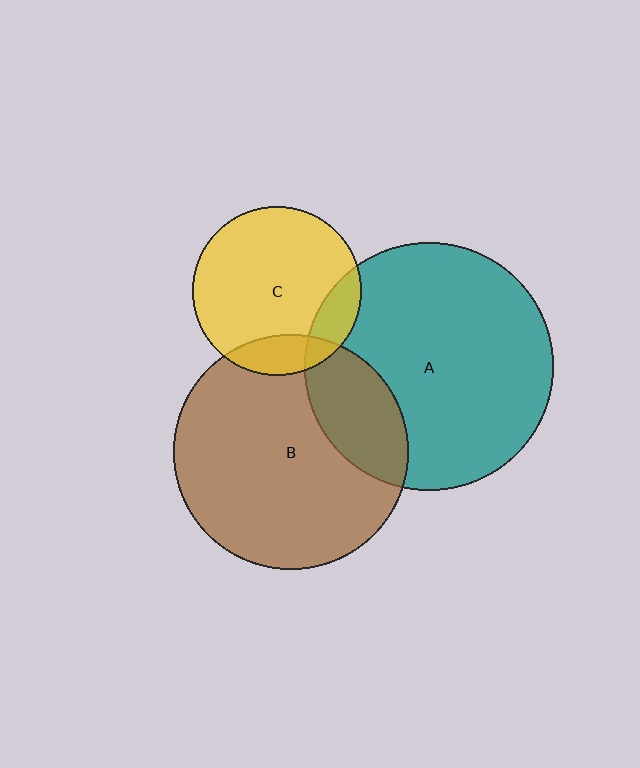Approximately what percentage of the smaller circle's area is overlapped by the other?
Approximately 15%.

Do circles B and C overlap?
Yes.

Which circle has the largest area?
Circle A (teal).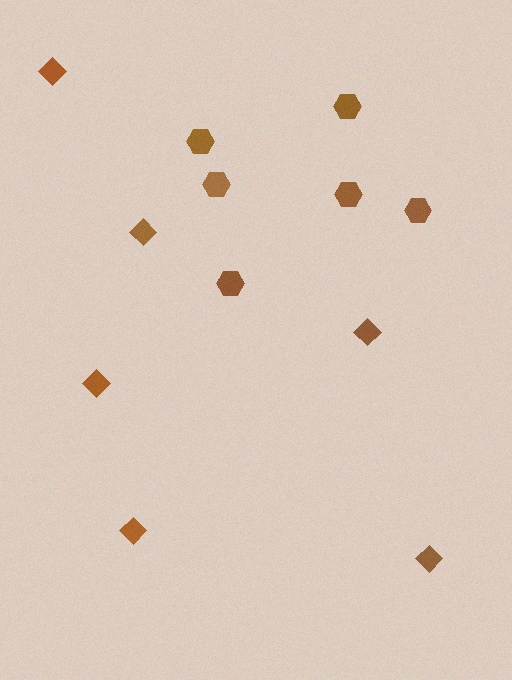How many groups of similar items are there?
There are 2 groups: one group of diamonds (6) and one group of hexagons (6).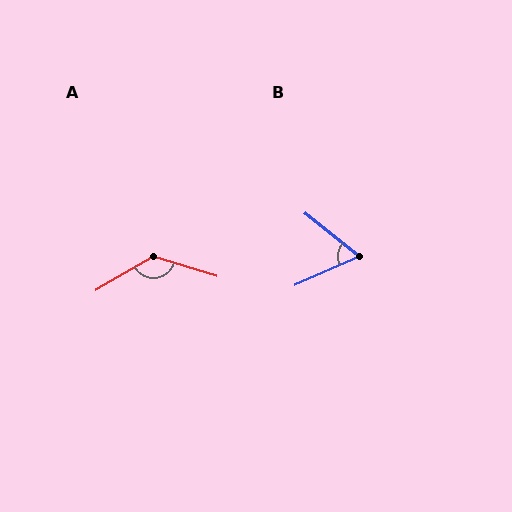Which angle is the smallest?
B, at approximately 62 degrees.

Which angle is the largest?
A, at approximately 133 degrees.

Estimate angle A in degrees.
Approximately 133 degrees.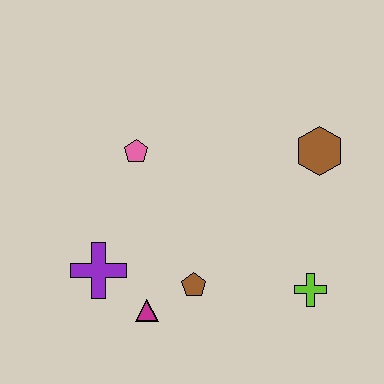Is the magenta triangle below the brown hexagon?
Yes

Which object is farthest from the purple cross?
The brown hexagon is farthest from the purple cross.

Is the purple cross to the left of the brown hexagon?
Yes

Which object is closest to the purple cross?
The magenta triangle is closest to the purple cross.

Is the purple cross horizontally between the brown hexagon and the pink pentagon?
No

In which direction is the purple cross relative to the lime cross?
The purple cross is to the left of the lime cross.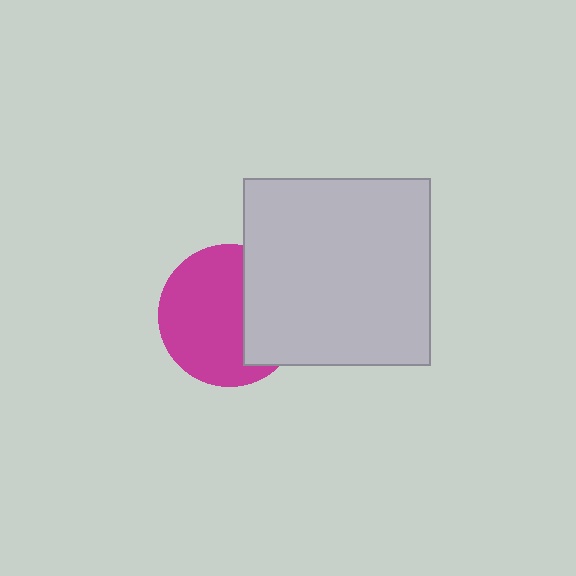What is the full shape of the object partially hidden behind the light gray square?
The partially hidden object is a magenta circle.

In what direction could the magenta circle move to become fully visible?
The magenta circle could move left. That would shift it out from behind the light gray square entirely.